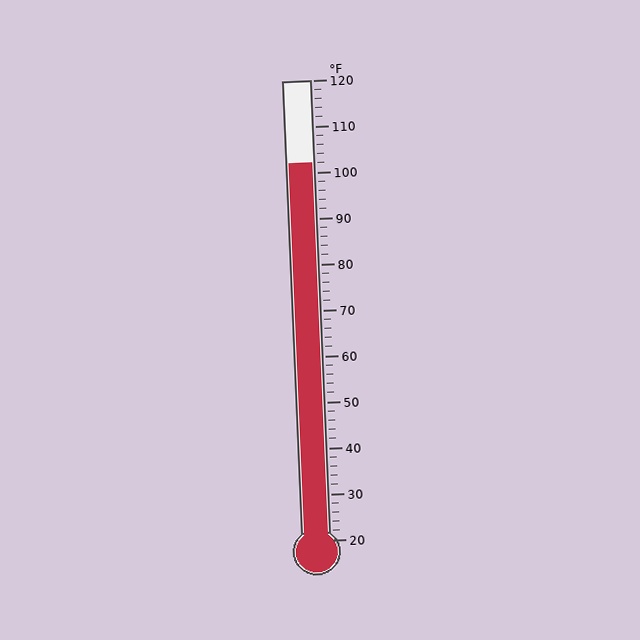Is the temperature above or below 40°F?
The temperature is above 40°F.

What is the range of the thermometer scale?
The thermometer scale ranges from 20°F to 120°F.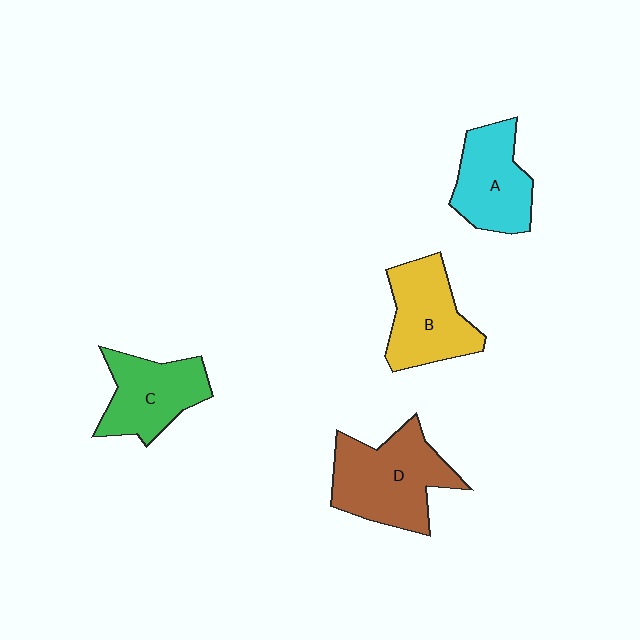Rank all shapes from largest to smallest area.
From largest to smallest: D (brown), B (yellow), C (green), A (cyan).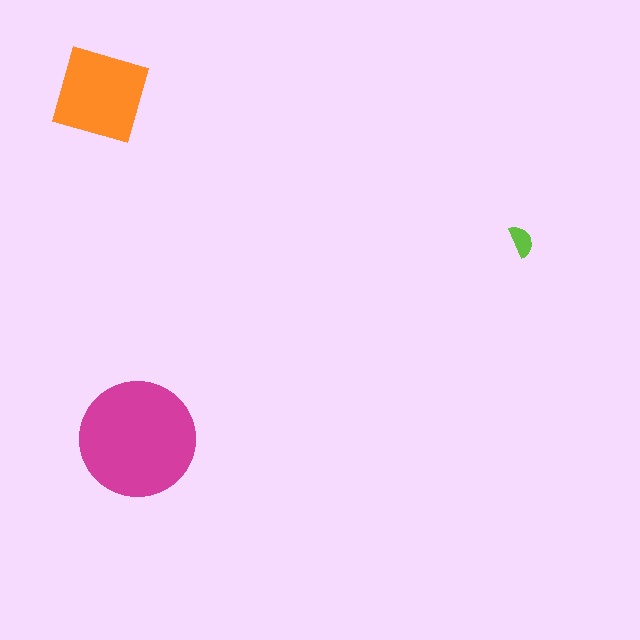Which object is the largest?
The magenta circle.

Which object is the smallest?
The lime semicircle.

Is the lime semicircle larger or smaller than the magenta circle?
Smaller.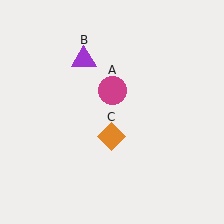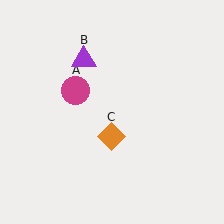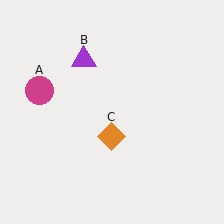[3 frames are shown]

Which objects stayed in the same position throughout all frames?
Purple triangle (object B) and orange diamond (object C) remained stationary.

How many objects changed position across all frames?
1 object changed position: magenta circle (object A).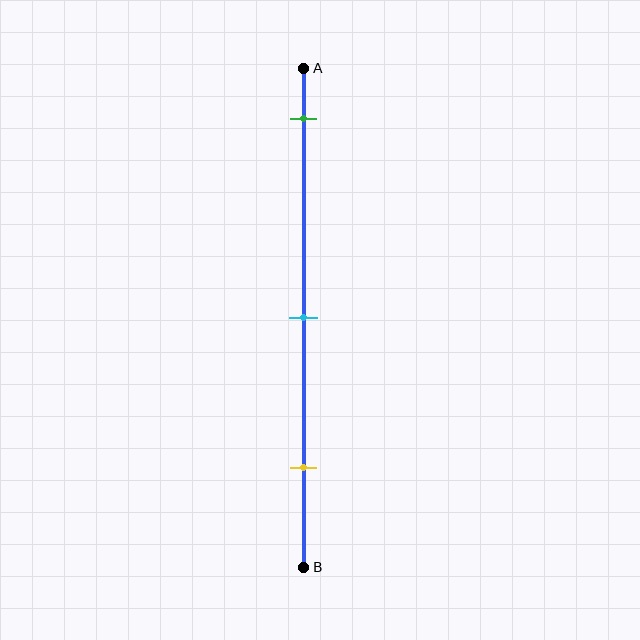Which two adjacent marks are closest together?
The cyan and yellow marks are the closest adjacent pair.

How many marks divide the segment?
There are 3 marks dividing the segment.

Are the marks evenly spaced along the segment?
Yes, the marks are approximately evenly spaced.